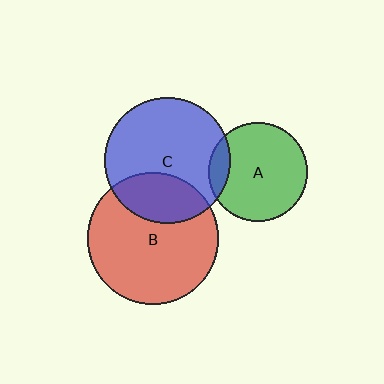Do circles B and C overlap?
Yes.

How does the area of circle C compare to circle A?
Approximately 1.6 times.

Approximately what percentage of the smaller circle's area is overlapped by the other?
Approximately 30%.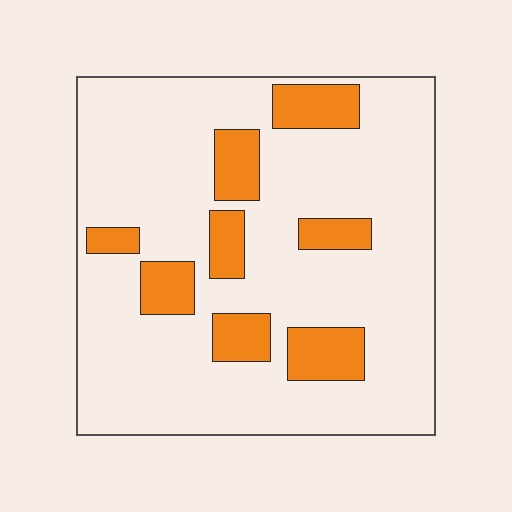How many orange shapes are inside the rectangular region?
8.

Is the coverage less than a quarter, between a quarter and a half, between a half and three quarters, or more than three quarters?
Less than a quarter.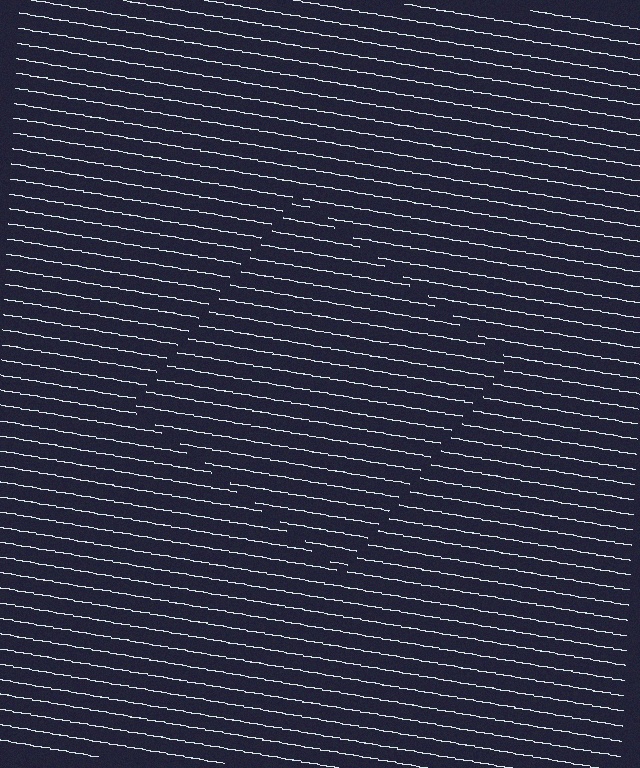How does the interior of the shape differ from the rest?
The interior of the shape contains the same grating, shifted by half a period — the contour is defined by the phase discontinuity where line-ends from the inner and outer gratings abut.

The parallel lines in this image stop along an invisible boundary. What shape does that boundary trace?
An illusory square. The interior of the shape contains the same grating, shifted by half a period — the contour is defined by the phase discontinuity where line-ends from the inner and outer gratings abut.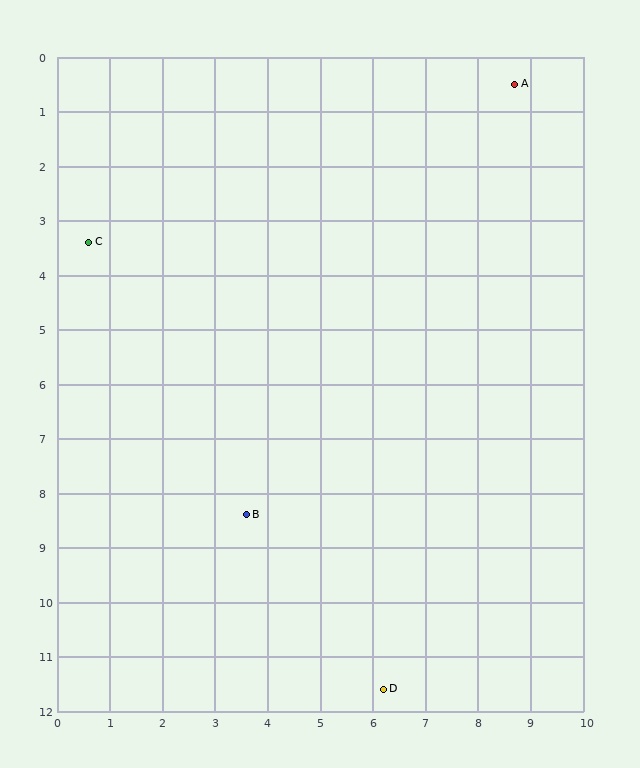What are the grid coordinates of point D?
Point D is at approximately (6.2, 11.6).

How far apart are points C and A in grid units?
Points C and A are about 8.6 grid units apart.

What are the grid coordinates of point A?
Point A is at approximately (8.7, 0.5).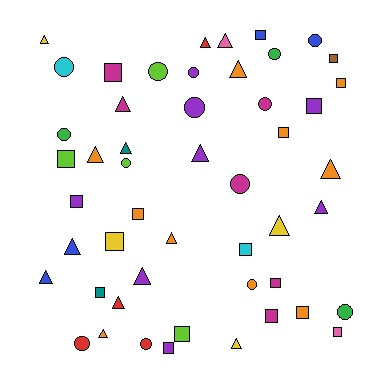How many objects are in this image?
There are 50 objects.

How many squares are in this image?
There are 18 squares.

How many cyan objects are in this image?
There are 2 cyan objects.